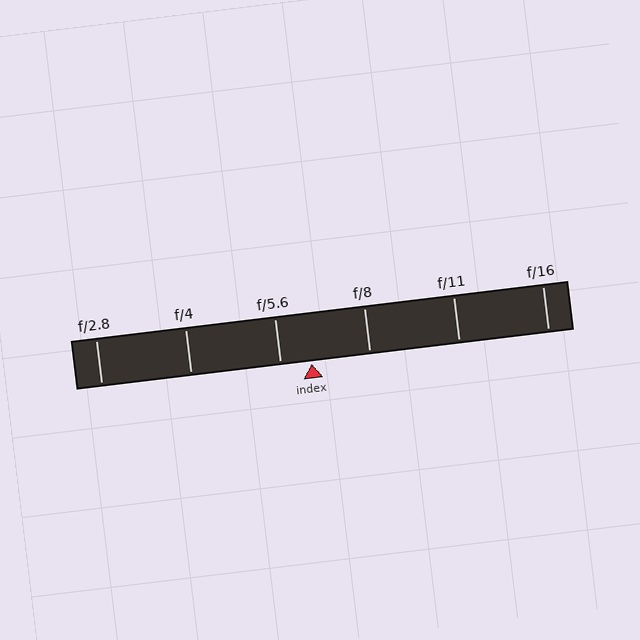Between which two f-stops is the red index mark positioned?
The index mark is between f/5.6 and f/8.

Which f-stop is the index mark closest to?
The index mark is closest to f/5.6.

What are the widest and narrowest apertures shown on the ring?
The widest aperture shown is f/2.8 and the narrowest is f/16.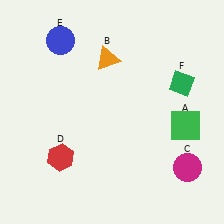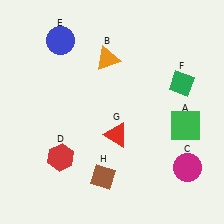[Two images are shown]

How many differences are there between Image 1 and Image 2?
There are 2 differences between the two images.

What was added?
A red triangle (G), a brown diamond (H) were added in Image 2.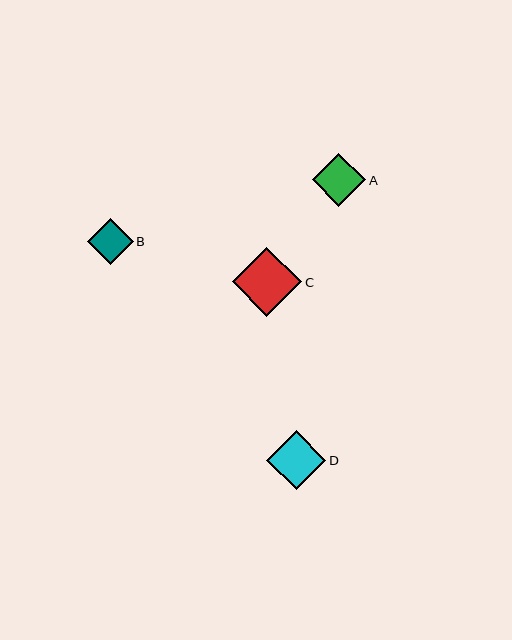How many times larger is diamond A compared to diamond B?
Diamond A is approximately 1.2 times the size of diamond B.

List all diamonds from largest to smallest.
From largest to smallest: C, D, A, B.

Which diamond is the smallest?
Diamond B is the smallest with a size of approximately 46 pixels.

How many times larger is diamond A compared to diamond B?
Diamond A is approximately 1.2 times the size of diamond B.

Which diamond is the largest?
Diamond C is the largest with a size of approximately 70 pixels.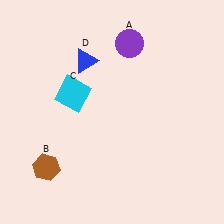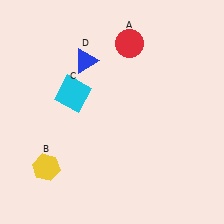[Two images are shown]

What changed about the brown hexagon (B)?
In Image 1, B is brown. In Image 2, it changed to yellow.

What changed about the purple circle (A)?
In Image 1, A is purple. In Image 2, it changed to red.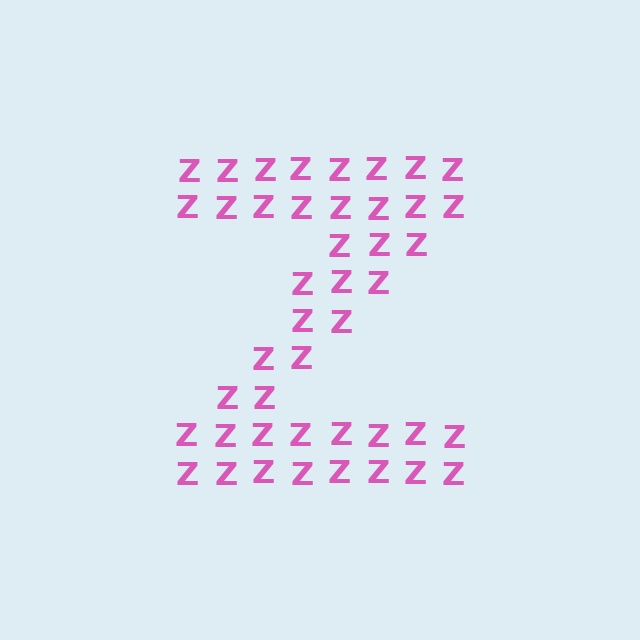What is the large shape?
The large shape is the letter Z.